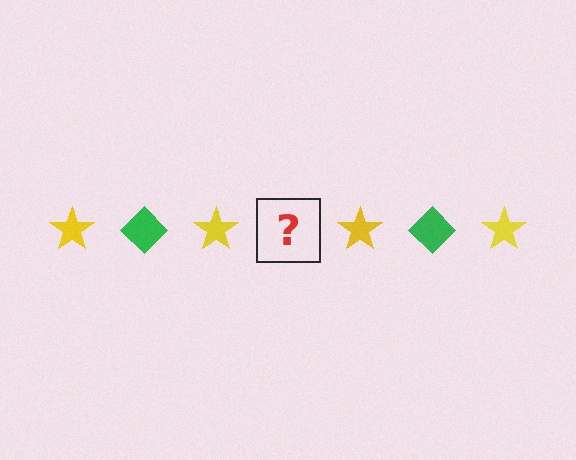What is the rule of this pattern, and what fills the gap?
The rule is that the pattern alternates between yellow star and green diamond. The gap should be filled with a green diamond.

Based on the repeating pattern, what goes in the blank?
The blank should be a green diamond.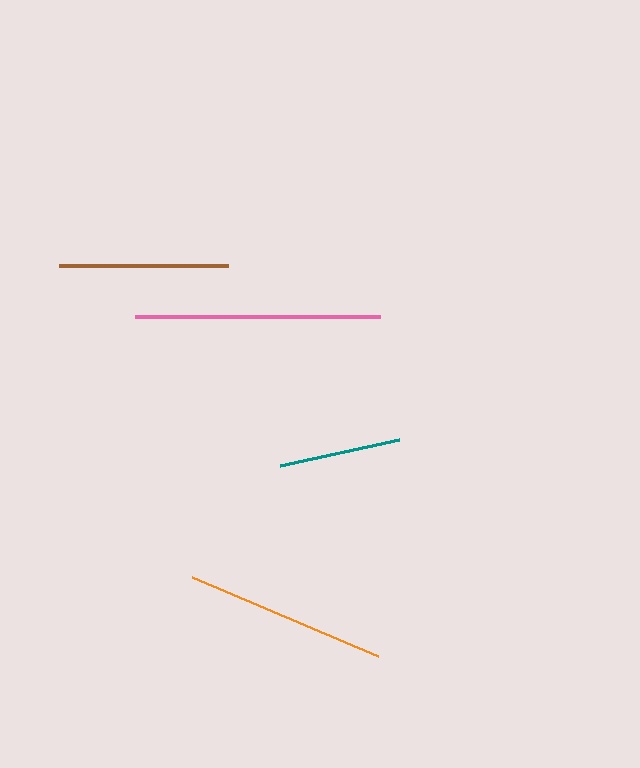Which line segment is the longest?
The pink line is the longest at approximately 245 pixels.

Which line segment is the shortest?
The teal line is the shortest at approximately 121 pixels.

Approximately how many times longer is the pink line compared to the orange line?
The pink line is approximately 1.2 times the length of the orange line.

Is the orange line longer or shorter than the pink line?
The pink line is longer than the orange line.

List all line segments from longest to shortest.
From longest to shortest: pink, orange, brown, teal.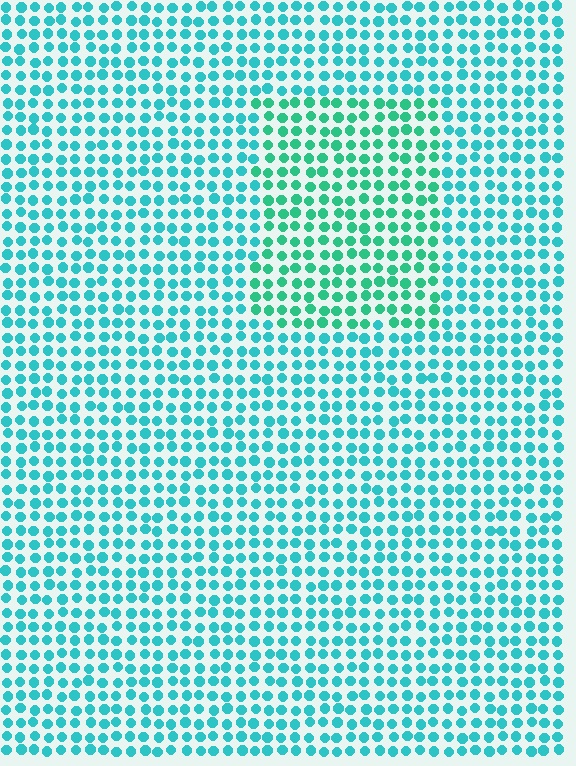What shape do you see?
I see a rectangle.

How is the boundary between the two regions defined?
The boundary is defined purely by a slight shift in hue (about 25 degrees). Spacing, size, and orientation are identical on both sides.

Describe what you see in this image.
The image is filled with small cyan elements in a uniform arrangement. A rectangle-shaped region is visible where the elements are tinted to a slightly different hue, forming a subtle color boundary.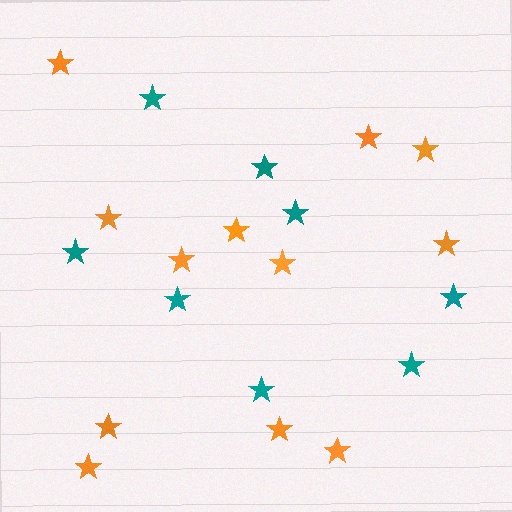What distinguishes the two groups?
There are 2 groups: one group of teal stars (8) and one group of orange stars (12).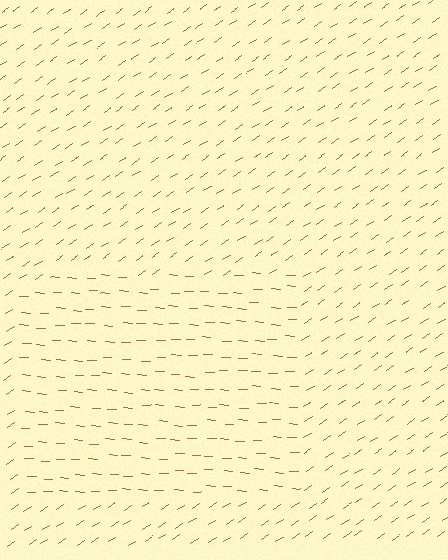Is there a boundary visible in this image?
Yes, there is a texture boundary formed by a change in line orientation.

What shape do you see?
I see a rectangle.